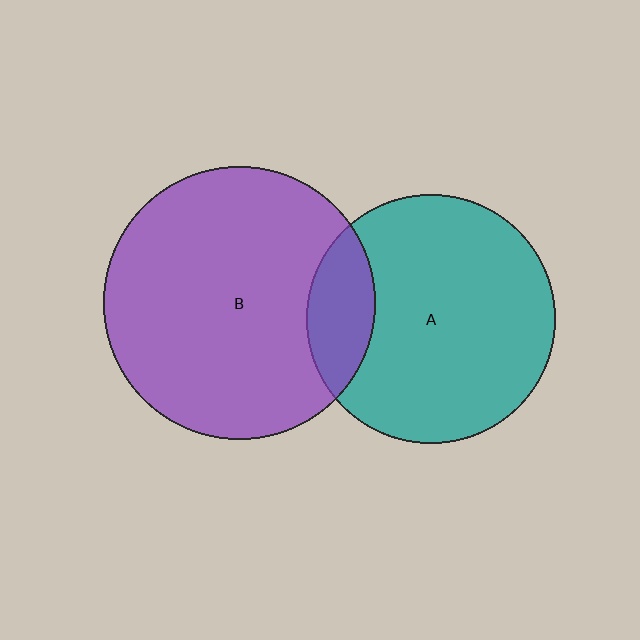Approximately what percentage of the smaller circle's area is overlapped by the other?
Approximately 15%.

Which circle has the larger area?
Circle B (purple).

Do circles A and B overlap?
Yes.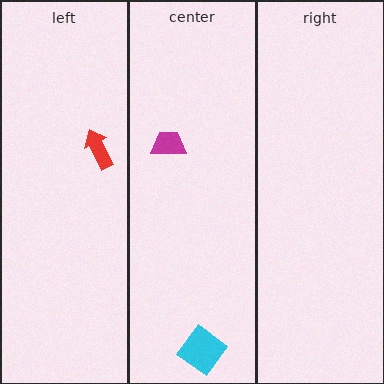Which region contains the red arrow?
The left region.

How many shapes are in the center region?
2.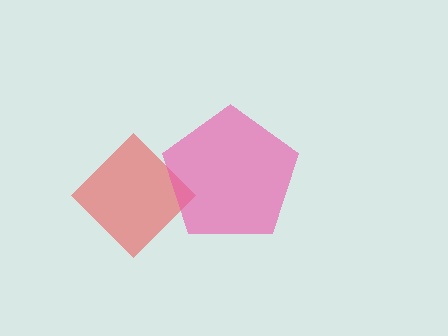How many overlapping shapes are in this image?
There are 2 overlapping shapes in the image.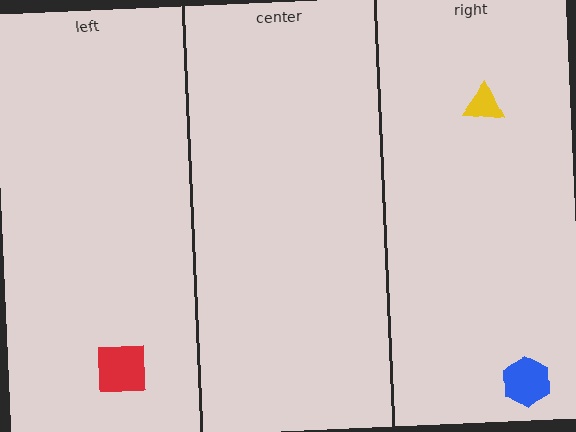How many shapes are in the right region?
2.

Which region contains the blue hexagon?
The right region.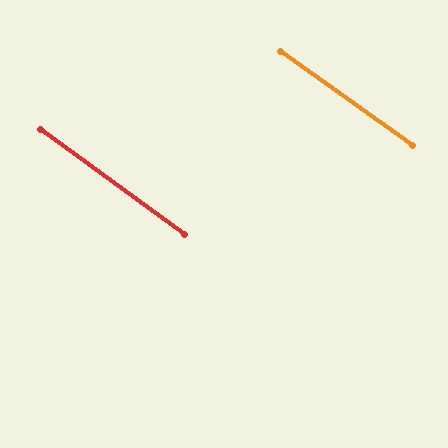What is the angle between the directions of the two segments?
Approximately 1 degree.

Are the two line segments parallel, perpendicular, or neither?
Parallel — their directions differ by only 0.6°.